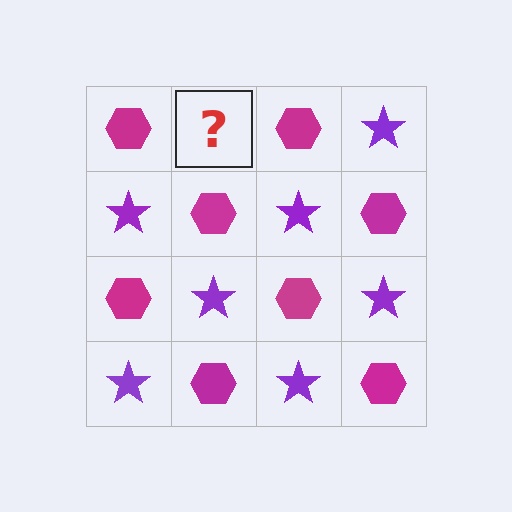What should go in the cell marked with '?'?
The missing cell should contain a purple star.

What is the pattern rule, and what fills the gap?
The rule is that it alternates magenta hexagon and purple star in a checkerboard pattern. The gap should be filled with a purple star.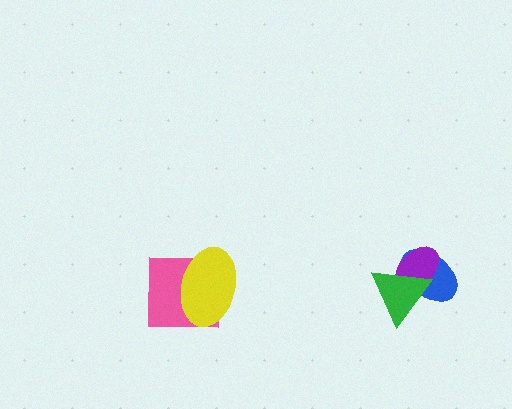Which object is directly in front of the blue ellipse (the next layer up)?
The purple ellipse is directly in front of the blue ellipse.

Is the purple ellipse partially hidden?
Yes, it is partially covered by another shape.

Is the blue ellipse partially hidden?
Yes, it is partially covered by another shape.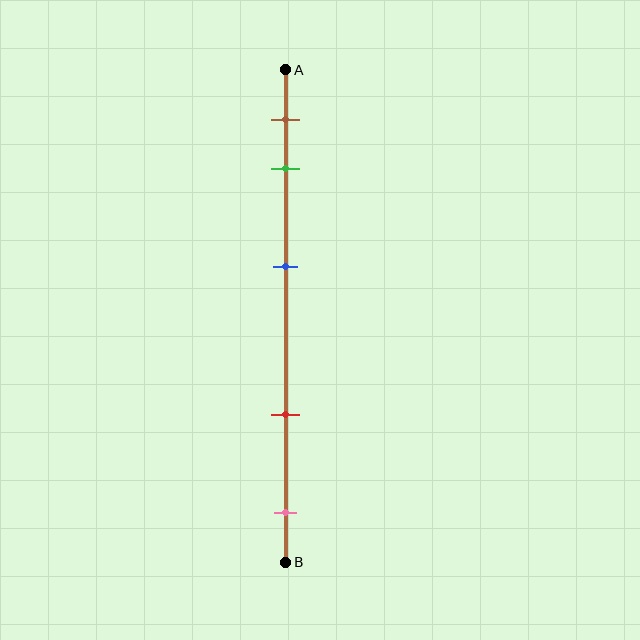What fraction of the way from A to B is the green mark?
The green mark is approximately 20% (0.2) of the way from A to B.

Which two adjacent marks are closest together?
The brown and green marks are the closest adjacent pair.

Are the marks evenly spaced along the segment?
No, the marks are not evenly spaced.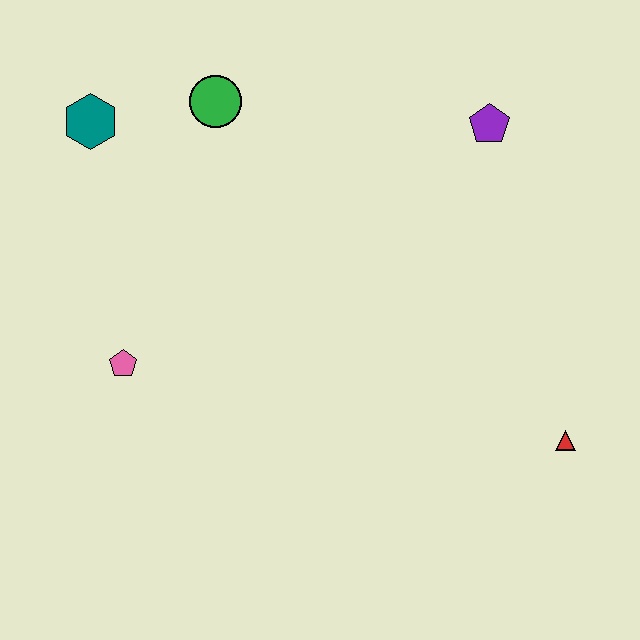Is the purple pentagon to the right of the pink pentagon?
Yes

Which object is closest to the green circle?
The teal hexagon is closest to the green circle.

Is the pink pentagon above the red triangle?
Yes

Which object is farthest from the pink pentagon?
The red triangle is farthest from the pink pentagon.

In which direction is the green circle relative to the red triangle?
The green circle is to the left of the red triangle.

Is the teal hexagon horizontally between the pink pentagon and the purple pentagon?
No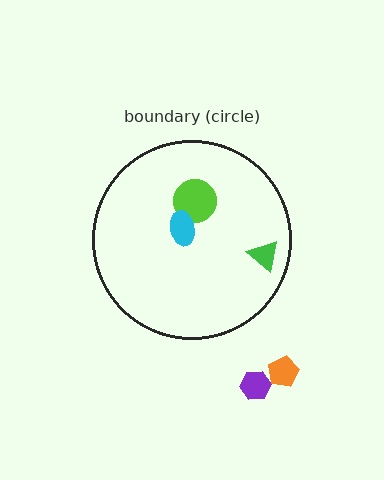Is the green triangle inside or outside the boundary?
Inside.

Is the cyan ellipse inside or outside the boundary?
Inside.